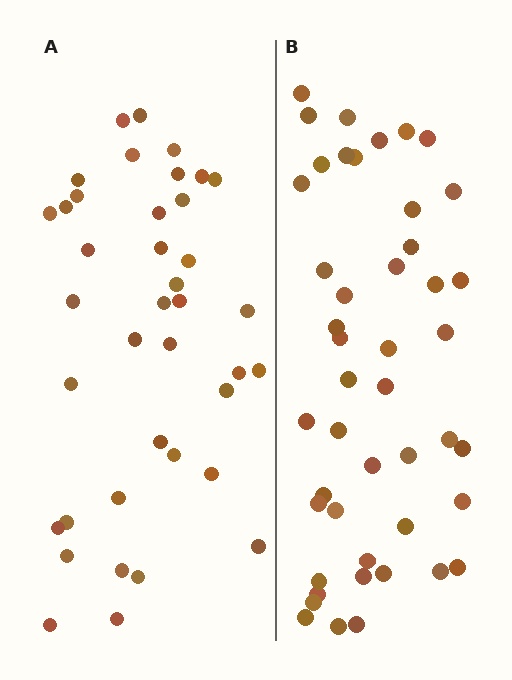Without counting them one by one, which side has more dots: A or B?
Region B (the right region) has more dots.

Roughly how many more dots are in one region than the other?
Region B has roughly 8 or so more dots than region A.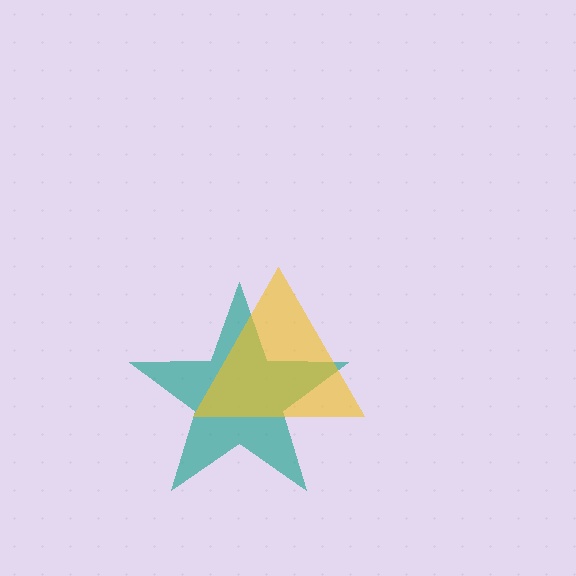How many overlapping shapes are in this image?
There are 2 overlapping shapes in the image.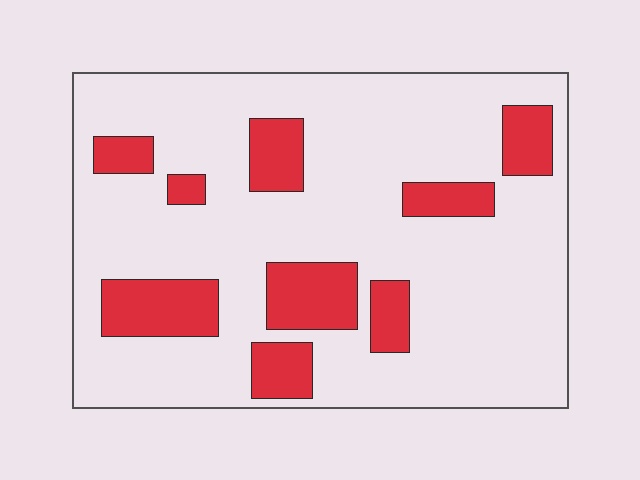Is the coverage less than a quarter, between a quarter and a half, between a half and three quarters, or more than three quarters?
Less than a quarter.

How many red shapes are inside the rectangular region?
9.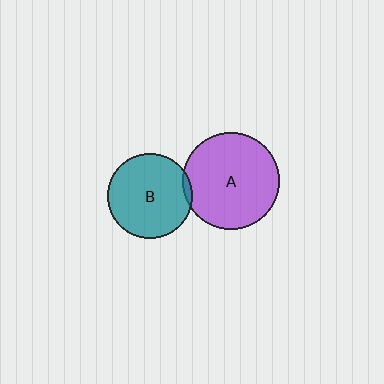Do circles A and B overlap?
Yes.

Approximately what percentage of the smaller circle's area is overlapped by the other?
Approximately 5%.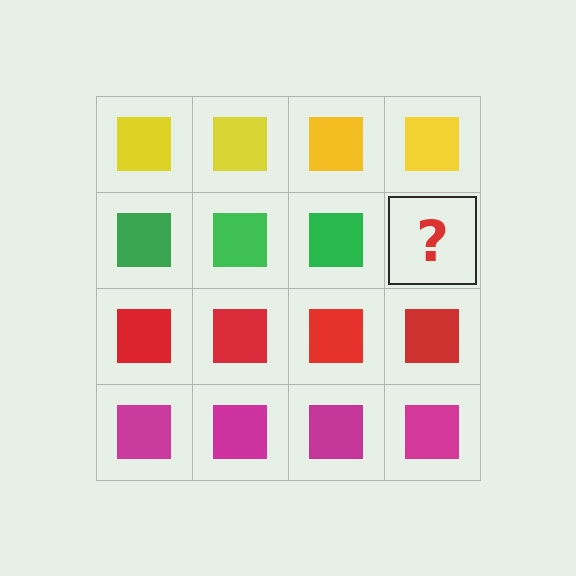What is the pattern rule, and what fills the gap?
The rule is that each row has a consistent color. The gap should be filled with a green square.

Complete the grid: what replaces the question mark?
The question mark should be replaced with a green square.